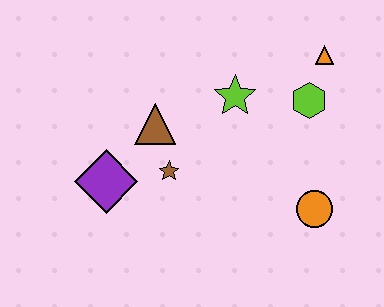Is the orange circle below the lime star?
Yes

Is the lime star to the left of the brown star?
No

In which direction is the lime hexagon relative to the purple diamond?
The lime hexagon is to the right of the purple diamond.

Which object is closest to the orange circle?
The lime hexagon is closest to the orange circle.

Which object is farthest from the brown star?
The orange triangle is farthest from the brown star.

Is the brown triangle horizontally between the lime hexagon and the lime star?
No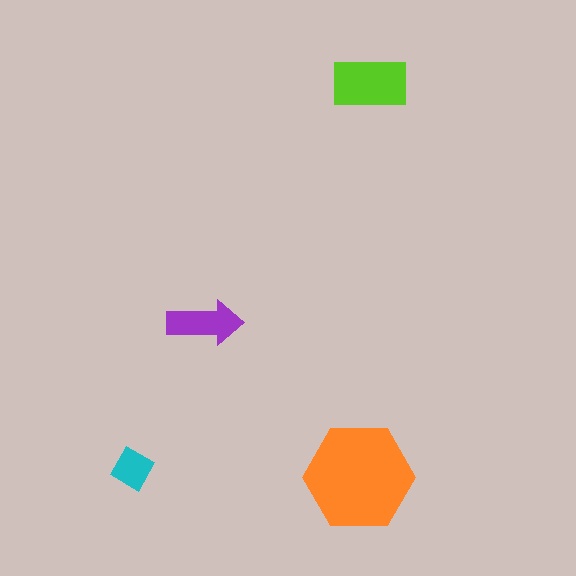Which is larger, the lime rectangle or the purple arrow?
The lime rectangle.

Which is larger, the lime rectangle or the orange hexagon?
The orange hexagon.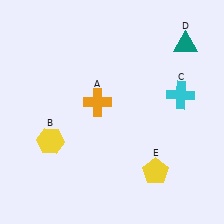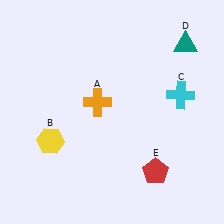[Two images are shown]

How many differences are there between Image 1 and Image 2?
There is 1 difference between the two images.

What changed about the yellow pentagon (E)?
In Image 1, E is yellow. In Image 2, it changed to red.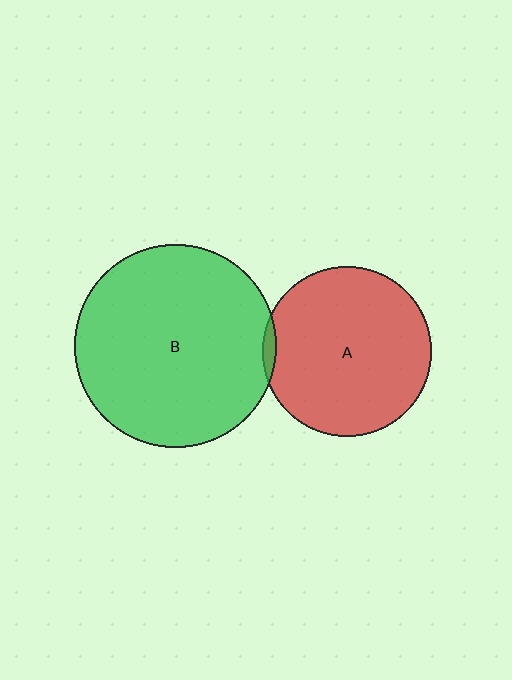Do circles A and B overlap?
Yes.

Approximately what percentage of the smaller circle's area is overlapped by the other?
Approximately 5%.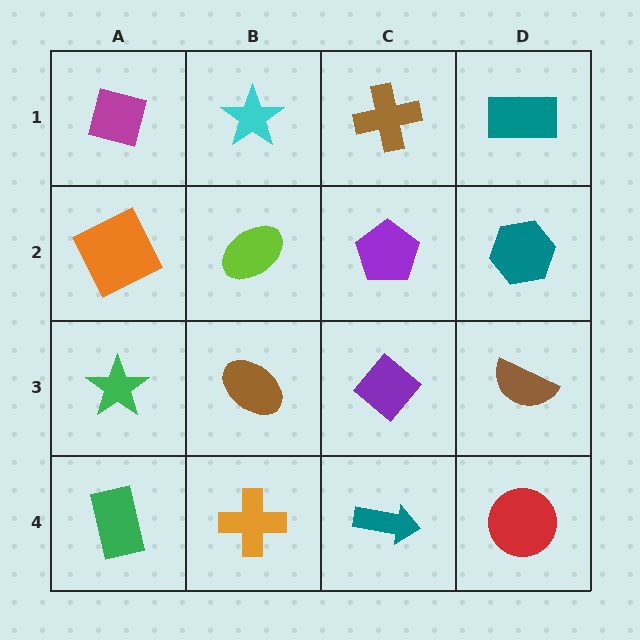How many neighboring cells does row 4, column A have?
2.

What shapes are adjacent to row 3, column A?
An orange square (row 2, column A), a green rectangle (row 4, column A), a brown ellipse (row 3, column B).